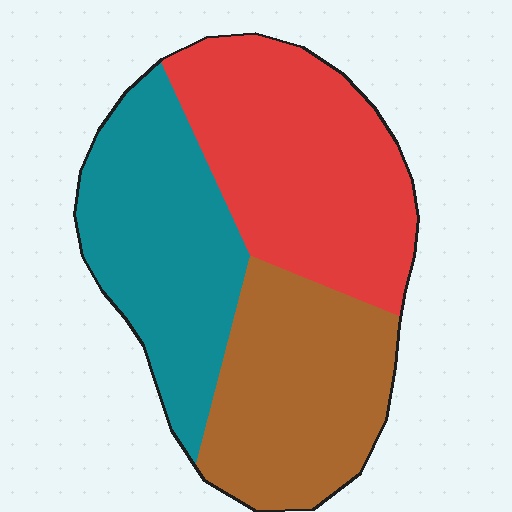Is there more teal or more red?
Red.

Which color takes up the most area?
Red, at roughly 35%.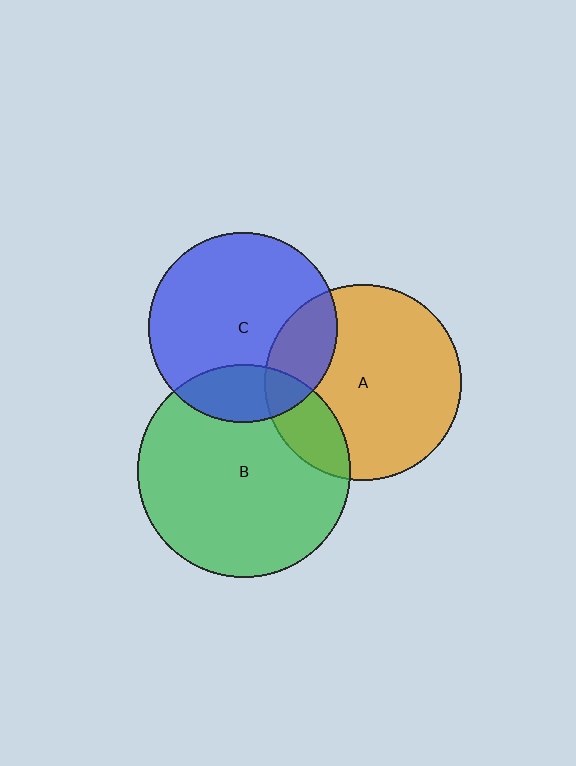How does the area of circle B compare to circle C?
Approximately 1.3 times.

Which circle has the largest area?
Circle B (green).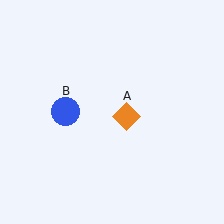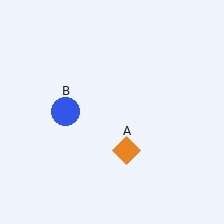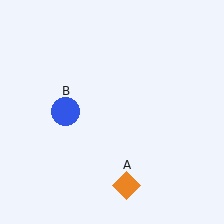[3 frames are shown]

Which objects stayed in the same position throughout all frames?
Blue circle (object B) remained stationary.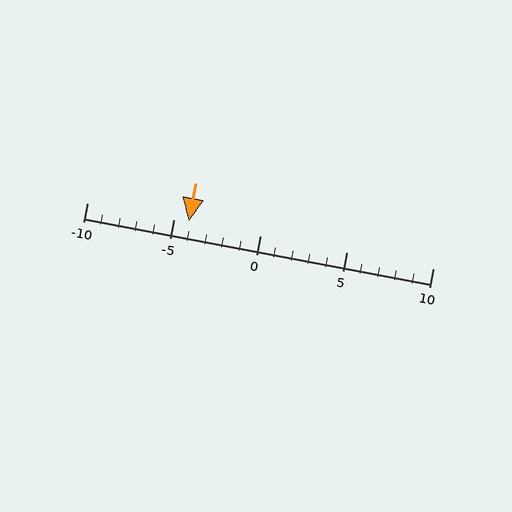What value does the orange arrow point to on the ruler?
The orange arrow points to approximately -4.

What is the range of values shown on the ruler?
The ruler shows values from -10 to 10.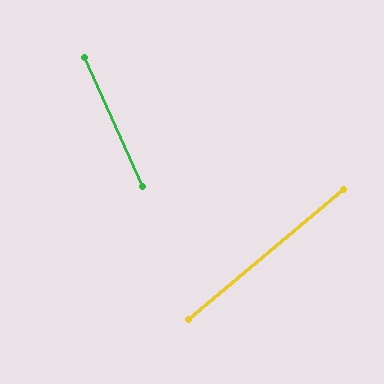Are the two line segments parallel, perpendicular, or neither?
Neither parallel nor perpendicular — they differ by about 74°.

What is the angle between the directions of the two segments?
Approximately 74 degrees.